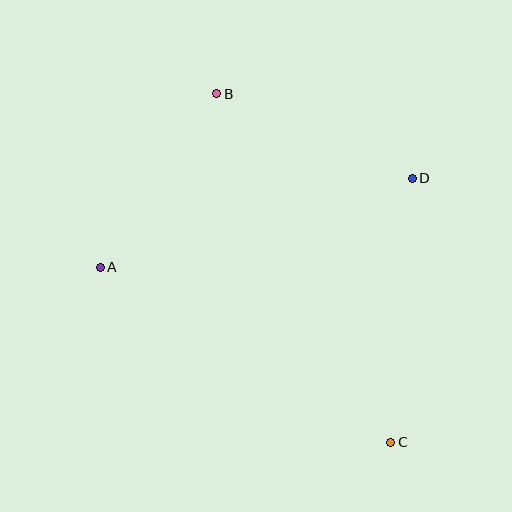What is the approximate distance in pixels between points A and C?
The distance between A and C is approximately 339 pixels.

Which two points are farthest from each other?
Points B and C are farthest from each other.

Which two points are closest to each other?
Points A and B are closest to each other.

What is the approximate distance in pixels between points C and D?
The distance between C and D is approximately 265 pixels.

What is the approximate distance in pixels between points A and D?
The distance between A and D is approximately 325 pixels.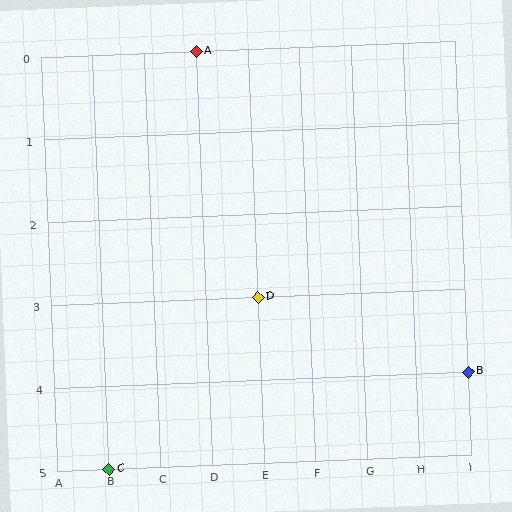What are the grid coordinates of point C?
Point C is at grid coordinates (B, 5).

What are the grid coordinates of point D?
Point D is at grid coordinates (E, 3).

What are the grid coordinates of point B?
Point B is at grid coordinates (I, 4).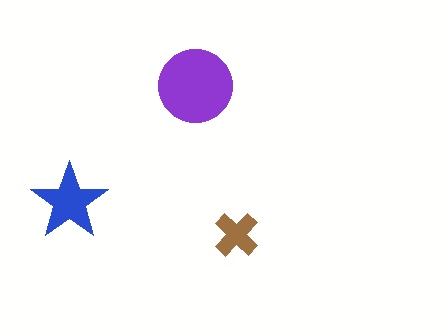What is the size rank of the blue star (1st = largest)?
2nd.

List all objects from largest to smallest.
The purple circle, the blue star, the brown cross.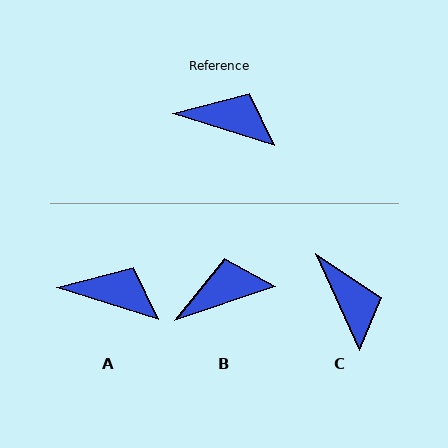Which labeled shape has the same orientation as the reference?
A.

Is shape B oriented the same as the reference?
No, it is off by about 36 degrees.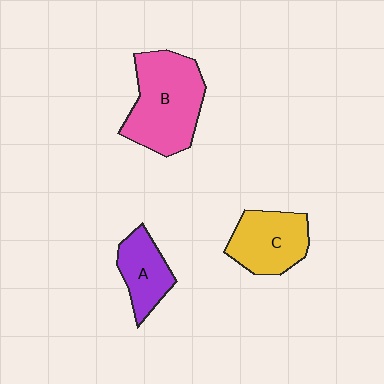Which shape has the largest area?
Shape B (pink).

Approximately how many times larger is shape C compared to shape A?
Approximately 1.3 times.